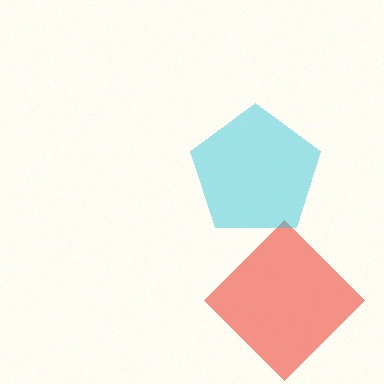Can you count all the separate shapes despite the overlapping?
Yes, there are 2 separate shapes.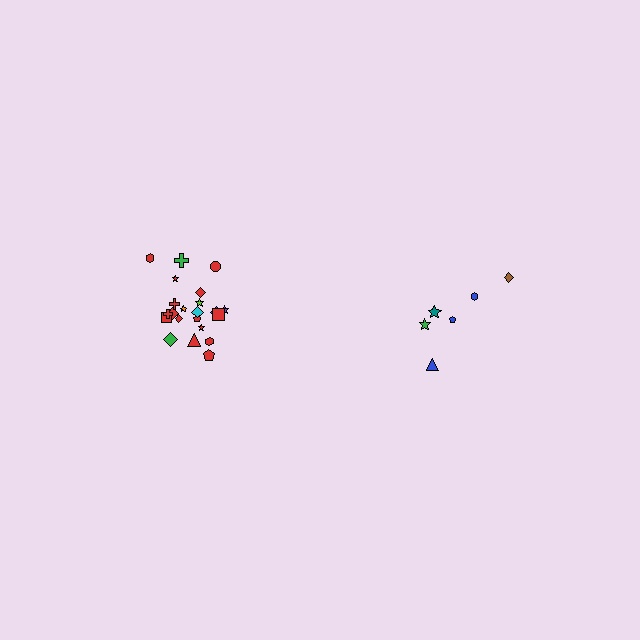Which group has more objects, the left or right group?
The left group.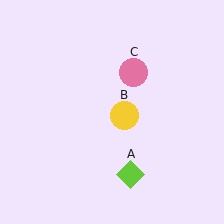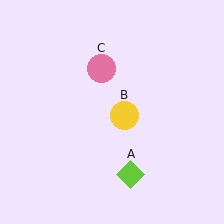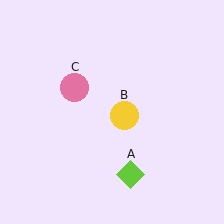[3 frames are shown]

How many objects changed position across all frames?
1 object changed position: pink circle (object C).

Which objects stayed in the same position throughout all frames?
Lime diamond (object A) and yellow circle (object B) remained stationary.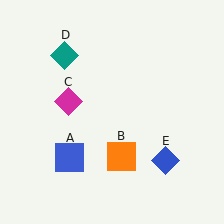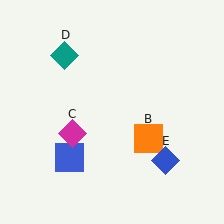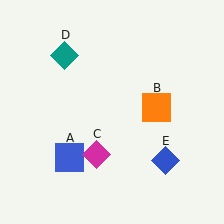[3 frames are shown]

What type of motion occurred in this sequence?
The orange square (object B), magenta diamond (object C) rotated counterclockwise around the center of the scene.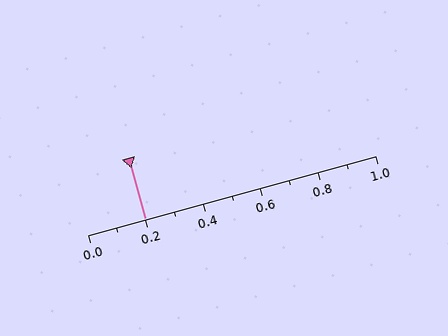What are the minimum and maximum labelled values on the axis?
The axis runs from 0.0 to 1.0.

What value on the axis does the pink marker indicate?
The marker indicates approximately 0.2.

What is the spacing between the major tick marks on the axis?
The major ticks are spaced 0.2 apart.